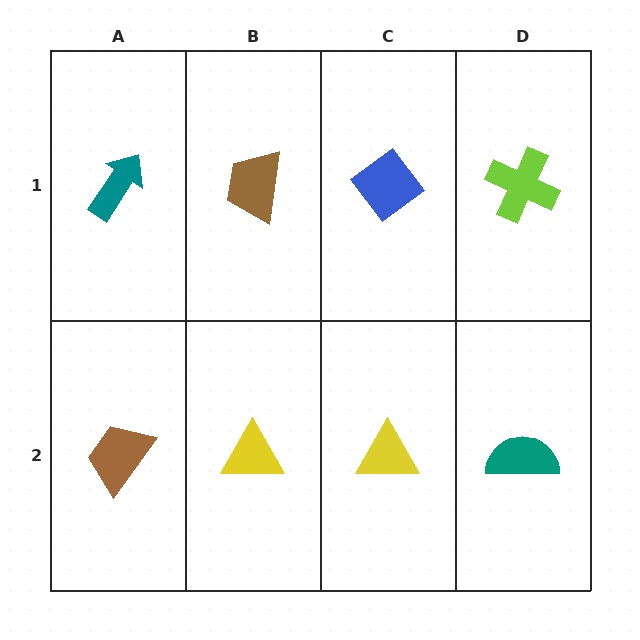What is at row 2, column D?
A teal semicircle.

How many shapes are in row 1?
4 shapes.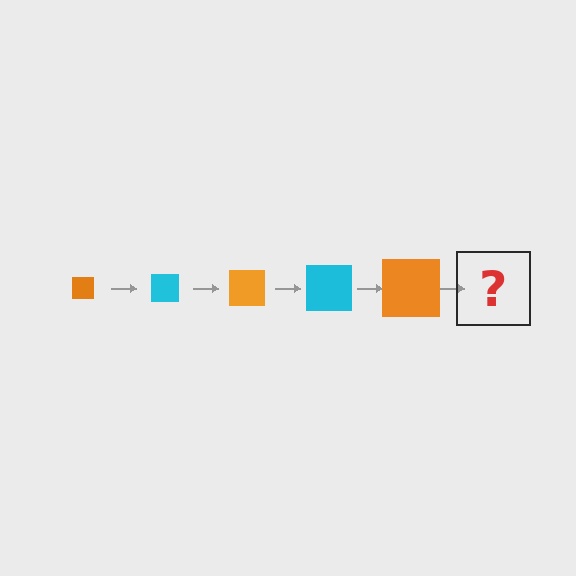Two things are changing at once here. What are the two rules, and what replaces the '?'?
The two rules are that the square grows larger each step and the color cycles through orange and cyan. The '?' should be a cyan square, larger than the previous one.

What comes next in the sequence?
The next element should be a cyan square, larger than the previous one.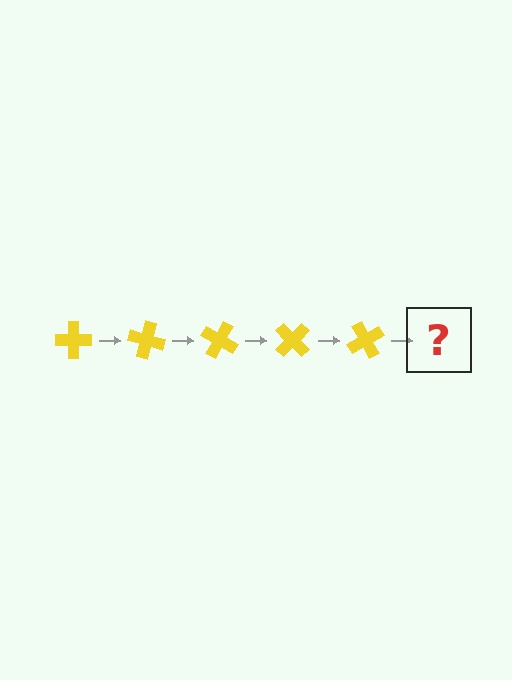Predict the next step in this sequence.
The next step is a yellow cross rotated 75 degrees.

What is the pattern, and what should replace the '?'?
The pattern is that the cross rotates 15 degrees each step. The '?' should be a yellow cross rotated 75 degrees.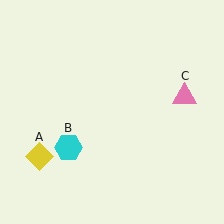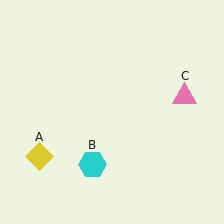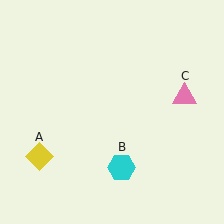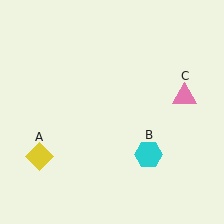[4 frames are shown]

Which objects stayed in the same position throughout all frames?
Yellow diamond (object A) and pink triangle (object C) remained stationary.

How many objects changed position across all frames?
1 object changed position: cyan hexagon (object B).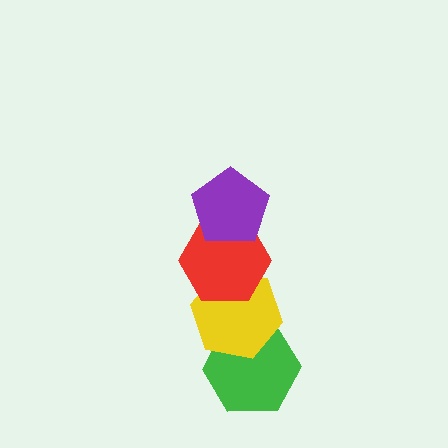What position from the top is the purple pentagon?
The purple pentagon is 1st from the top.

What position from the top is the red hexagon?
The red hexagon is 2nd from the top.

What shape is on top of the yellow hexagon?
The red hexagon is on top of the yellow hexagon.